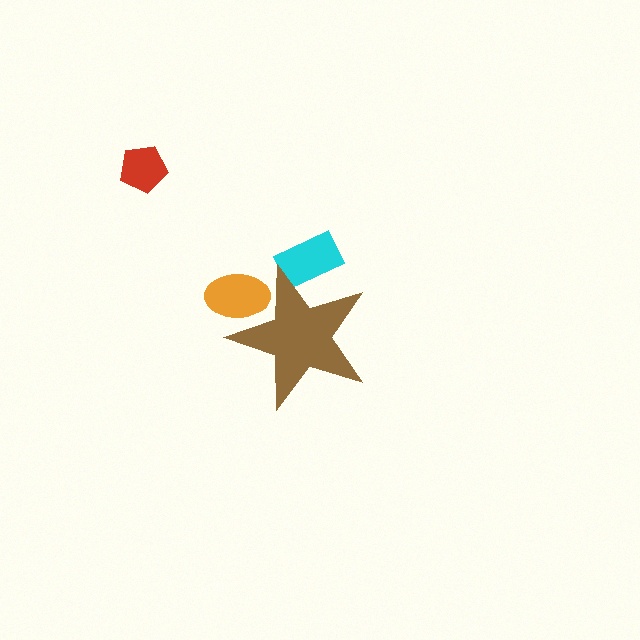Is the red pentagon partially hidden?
No, the red pentagon is fully visible.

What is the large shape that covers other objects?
A brown star.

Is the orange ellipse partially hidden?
Yes, the orange ellipse is partially hidden behind the brown star.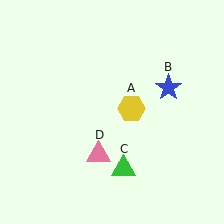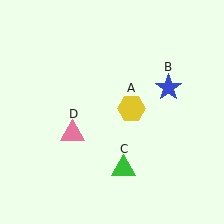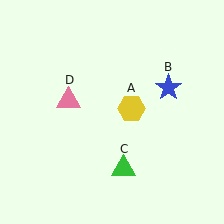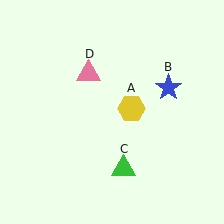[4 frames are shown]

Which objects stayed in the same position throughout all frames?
Yellow hexagon (object A) and blue star (object B) and green triangle (object C) remained stationary.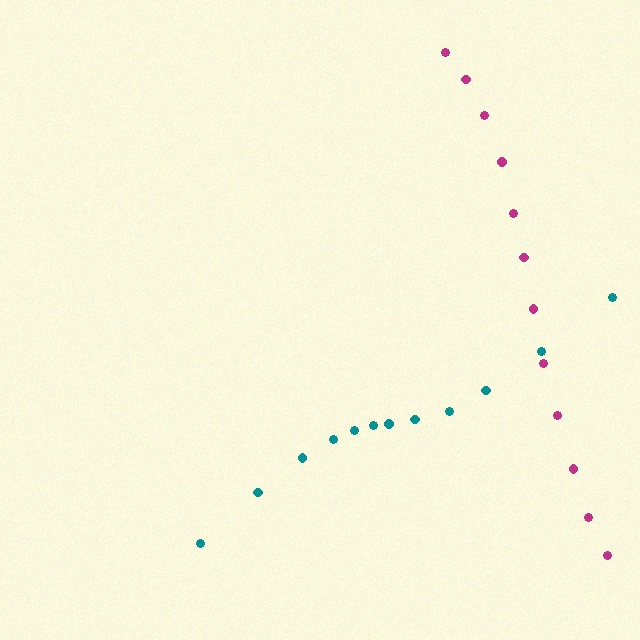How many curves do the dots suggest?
There are 2 distinct paths.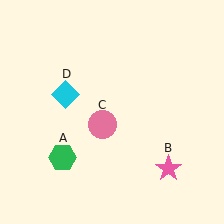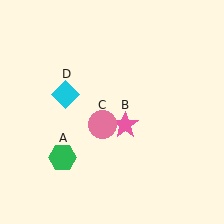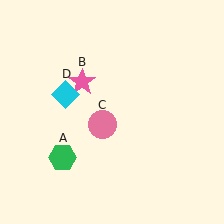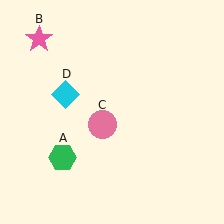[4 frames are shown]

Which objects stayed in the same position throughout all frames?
Green hexagon (object A) and pink circle (object C) and cyan diamond (object D) remained stationary.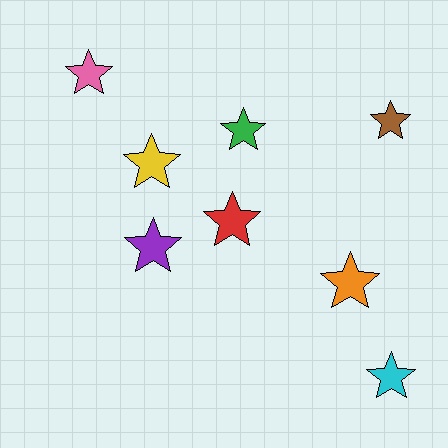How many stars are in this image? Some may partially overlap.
There are 8 stars.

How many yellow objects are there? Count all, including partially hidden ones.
There is 1 yellow object.